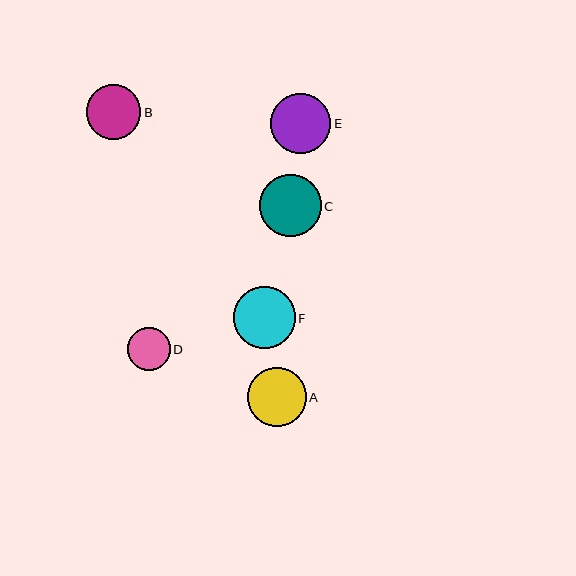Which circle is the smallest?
Circle D is the smallest with a size of approximately 43 pixels.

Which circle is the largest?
Circle F is the largest with a size of approximately 62 pixels.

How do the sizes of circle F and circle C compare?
Circle F and circle C are approximately the same size.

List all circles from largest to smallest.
From largest to smallest: F, C, E, A, B, D.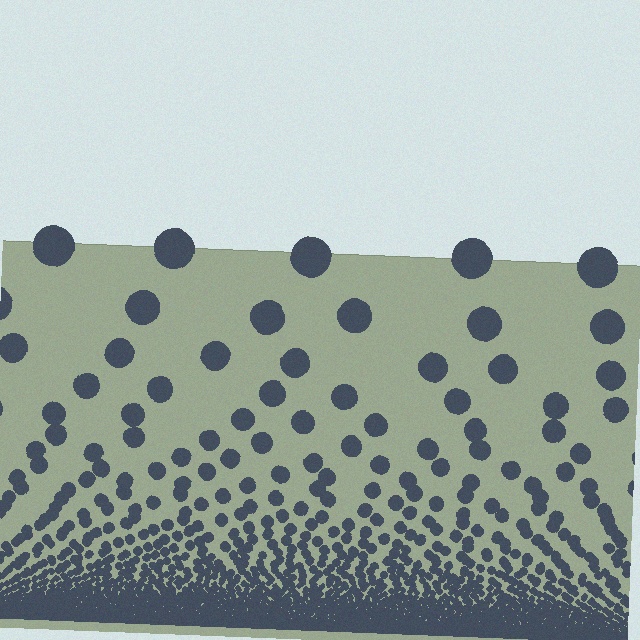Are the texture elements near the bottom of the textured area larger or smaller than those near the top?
Smaller. The gradient is inverted — elements near the bottom are smaller and denser.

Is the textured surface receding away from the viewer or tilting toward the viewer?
The surface appears to tilt toward the viewer. Texture elements get larger and sparser toward the top.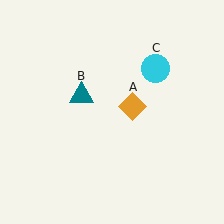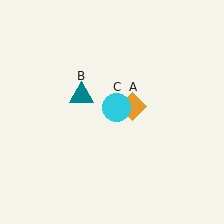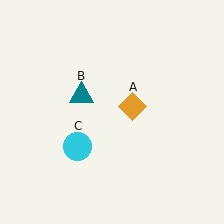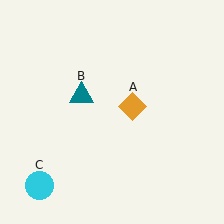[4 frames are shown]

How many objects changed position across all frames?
1 object changed position: cyan circle (object C).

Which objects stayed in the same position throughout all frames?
Orange diamond (object A) and teal triangle (object B) remained stationary.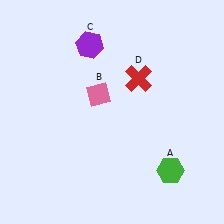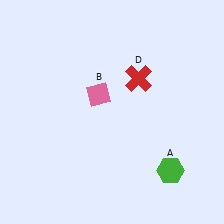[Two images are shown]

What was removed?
The purple hexagon (C) was removed in Image 2.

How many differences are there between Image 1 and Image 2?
There is 1 difference between the two images.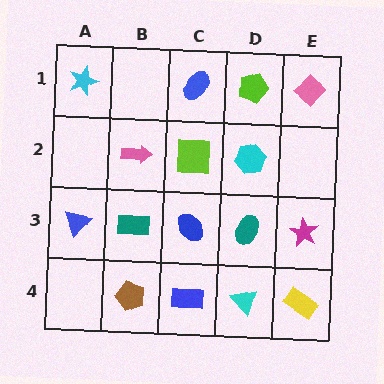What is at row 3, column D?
A teal ellipse.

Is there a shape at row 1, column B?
No, that cell is empty.